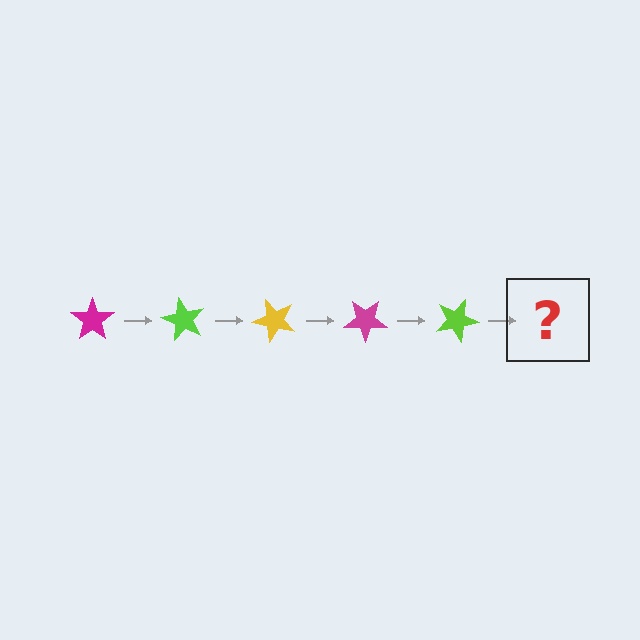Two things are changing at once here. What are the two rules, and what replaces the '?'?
The two rules are that it rotates 60 degrees each step and the color cycles through magenta, lime, and yellow. The '?' should be a yellow star, rotated 300 degrees from the start.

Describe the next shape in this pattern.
It should be a yellow star, rotated 300 degrees from the start.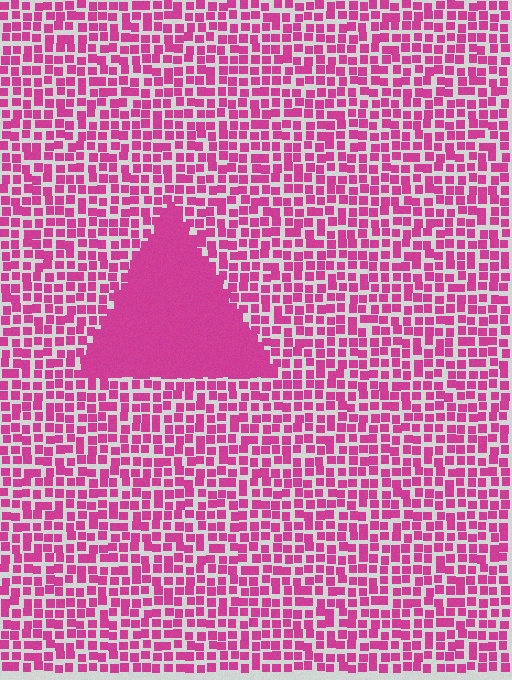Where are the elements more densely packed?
The elements are more densely packed inside the triangle boundary.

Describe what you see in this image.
The image contains small magenta elements arranged at two different densities. A triangle-shaped region is visible where the elements are more densely packed than the surrounding area.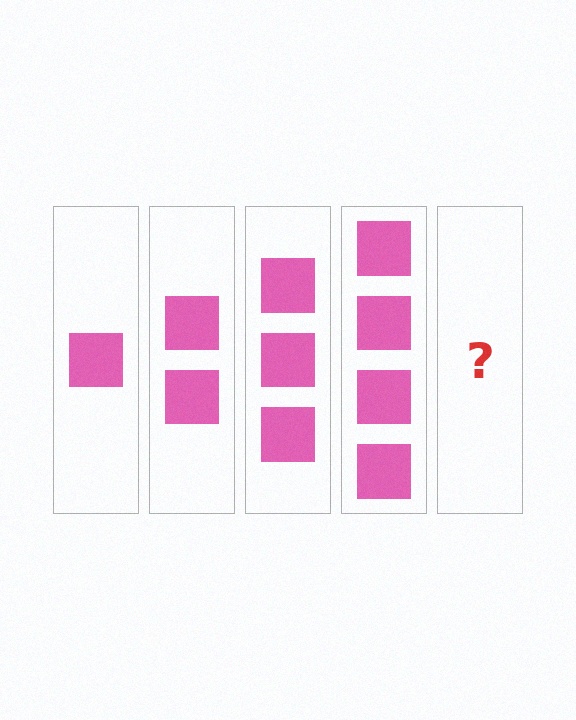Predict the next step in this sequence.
The next step is 5 squares.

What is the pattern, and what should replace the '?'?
The pattern is that each step adds one more square. The '?' should be 5 squares.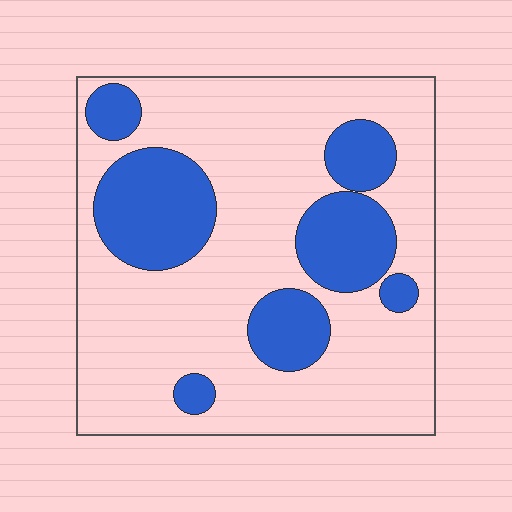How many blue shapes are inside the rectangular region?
7.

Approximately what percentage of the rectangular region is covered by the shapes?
Approximately 25%.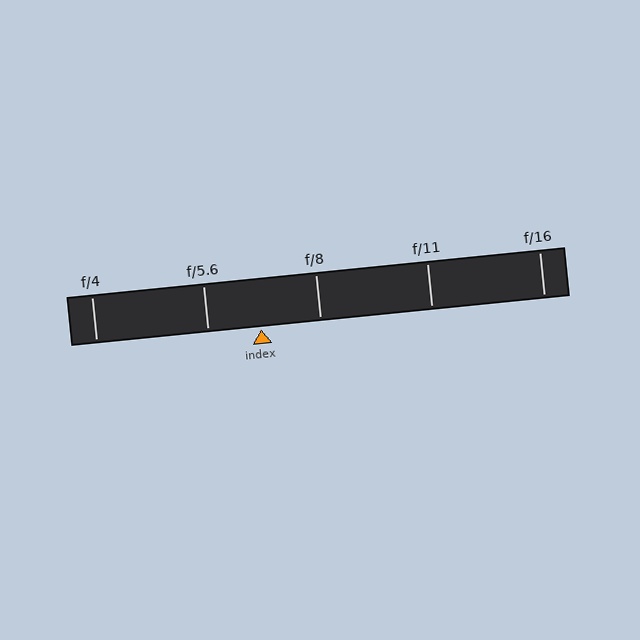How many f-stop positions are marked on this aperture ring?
There are 5 f-stop positions marked.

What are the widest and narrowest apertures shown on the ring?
The widest aperture shown is f/4 and the narrowest is f/16.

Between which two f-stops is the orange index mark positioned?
The index mark is between f/5.6 and f/8.